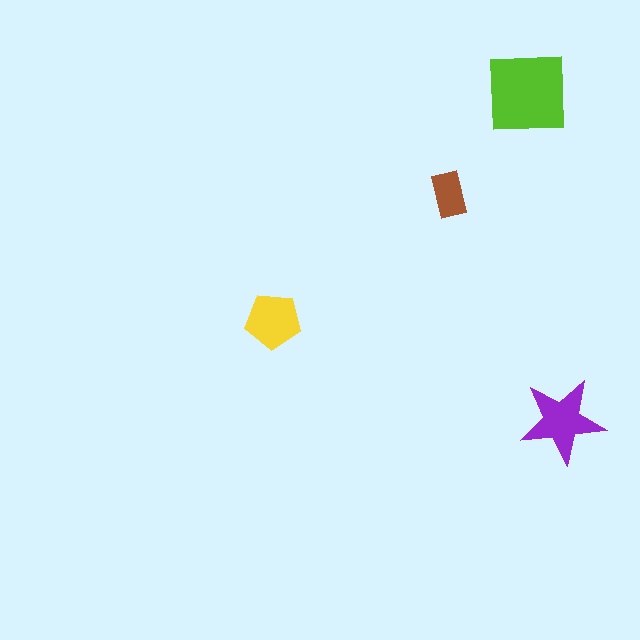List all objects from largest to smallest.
The lime square, the purple star, the yellow pentagon, the brown rectangle.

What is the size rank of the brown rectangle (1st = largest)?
4th.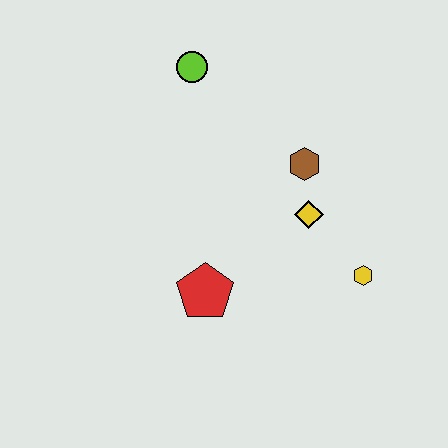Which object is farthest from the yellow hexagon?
The lime circle is farthest from the yellow hexagon.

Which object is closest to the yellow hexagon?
The yellow diamond is closest to the yellow hexagon.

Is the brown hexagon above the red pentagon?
Yes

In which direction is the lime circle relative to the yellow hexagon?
The lime circle is above the yellow hexagon.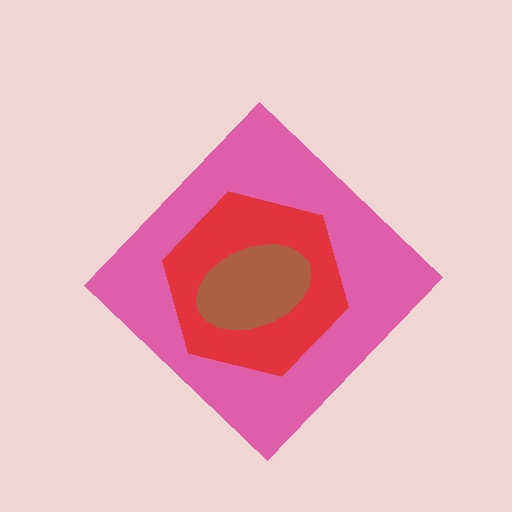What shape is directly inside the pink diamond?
The red hexagon.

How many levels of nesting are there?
3.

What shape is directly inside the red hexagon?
The brown ellipse.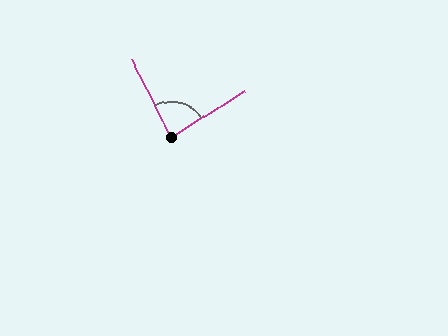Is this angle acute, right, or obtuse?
It is approximately a right angle.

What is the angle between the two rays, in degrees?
Approximately 85 degrees.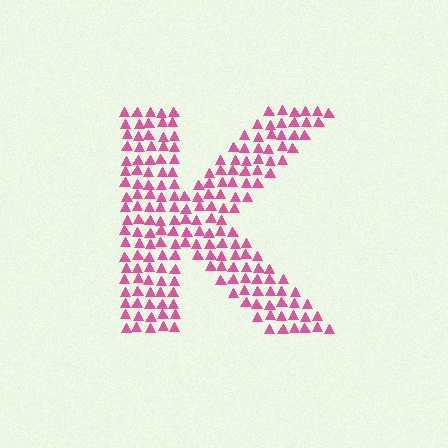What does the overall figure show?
The overall figure shows the letter K.